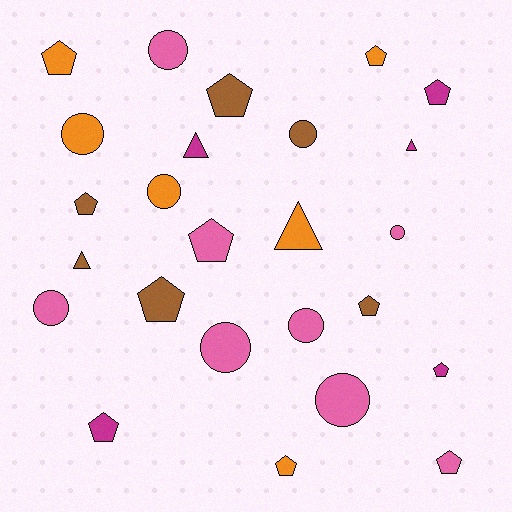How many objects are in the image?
There are 25 objects.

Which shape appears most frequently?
Pentagon, with 12 objects.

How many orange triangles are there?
There is 1 orange triangle.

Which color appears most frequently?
Pink, with 8 objects.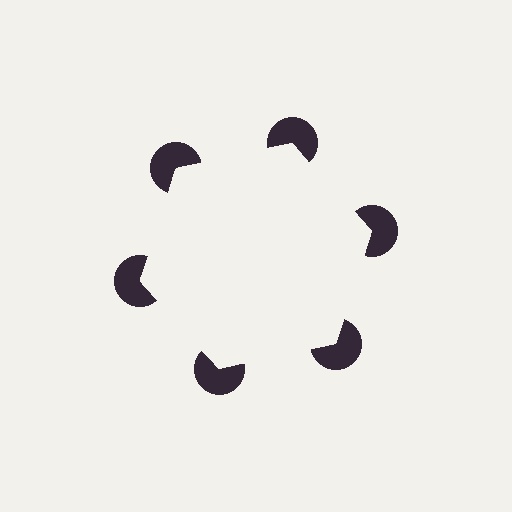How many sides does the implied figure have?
6 sides.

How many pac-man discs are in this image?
There are 6 — one at each vertex of the illusory hexagon.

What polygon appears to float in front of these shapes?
An illusory hexagon — its edges are inferred from the aligned wedge cuts in the pac-man discs, not physically drawn.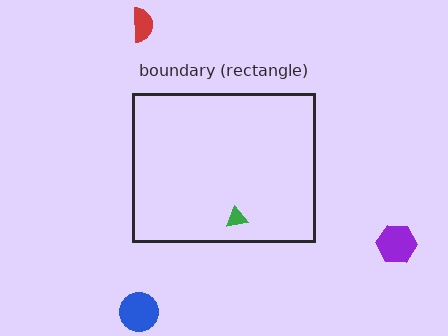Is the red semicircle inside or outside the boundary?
Outside.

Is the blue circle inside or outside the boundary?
Outside.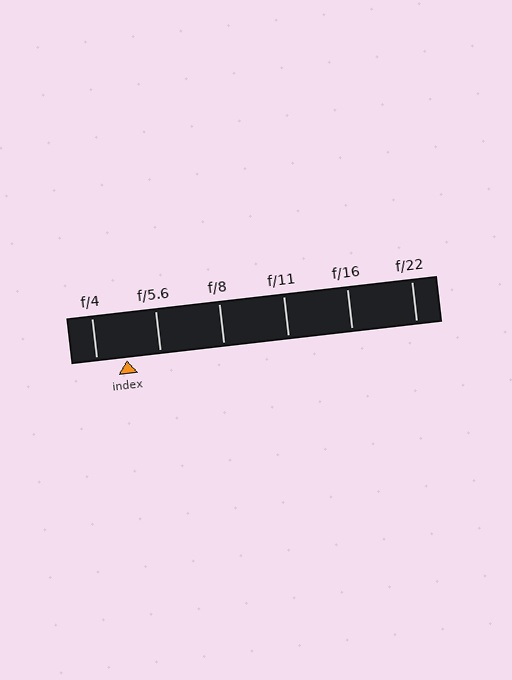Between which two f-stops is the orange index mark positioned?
The index mark is between f/4 and f/5.6.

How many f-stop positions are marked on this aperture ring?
There are 6 f-stop positions marked.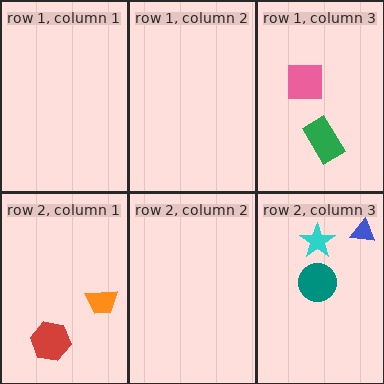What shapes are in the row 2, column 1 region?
The orange trapezoid, the red hexagon.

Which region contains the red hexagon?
The row 2, column 1 region.